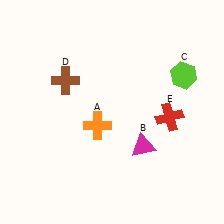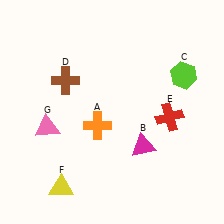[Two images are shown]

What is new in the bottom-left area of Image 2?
A yellow triangle (F) was added in the bottom-left area of Image 2.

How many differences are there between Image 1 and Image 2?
There are 2 differences between the two images.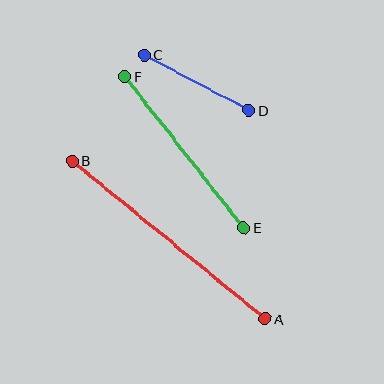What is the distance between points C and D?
The distance is approximately 119 pixels.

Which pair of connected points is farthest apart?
Points A and B are farthest apart.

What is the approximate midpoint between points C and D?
The midpoint is at approximately (197, 82) pixels.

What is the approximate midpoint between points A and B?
The midpoint is at approximately (169, 240) pixels.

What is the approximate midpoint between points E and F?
The midpoint is at approximately (184, 152) pixels.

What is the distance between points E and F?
The distance is approximately 192 pixels.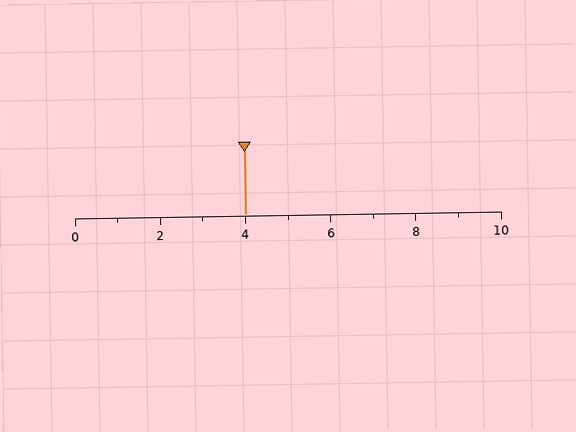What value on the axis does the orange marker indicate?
The marker indicates approximately 4.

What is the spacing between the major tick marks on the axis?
The major ticks are spaced 2 apart.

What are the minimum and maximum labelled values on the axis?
The axis runs from 0 to 10.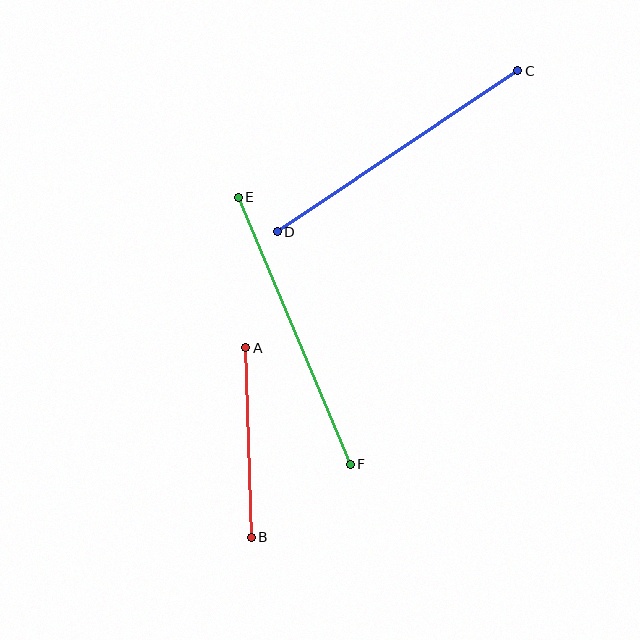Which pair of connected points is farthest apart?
Points E and F are farthest apart.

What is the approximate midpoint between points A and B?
The midpoint is at approximately (248, 442) pixels.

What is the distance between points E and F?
The distance is approximately 290 pixels.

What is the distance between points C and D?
The distance is approximately 289 pixels.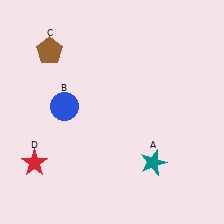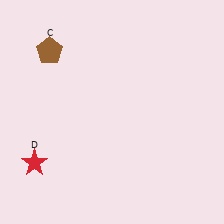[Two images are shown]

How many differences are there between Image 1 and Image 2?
There are 2 differences between the two images.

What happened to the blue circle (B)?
The blue circle (B) was removed in Image 2. It was in the top-left area of Image 1.